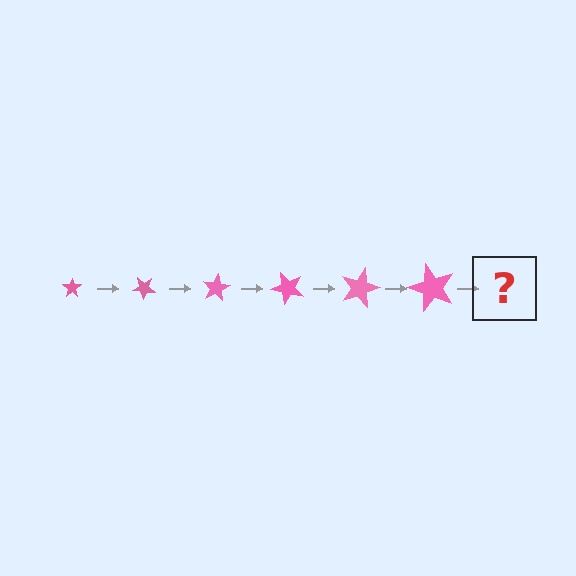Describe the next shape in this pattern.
It should be a star, larger than the previous one and rotated 240 degrees from the start.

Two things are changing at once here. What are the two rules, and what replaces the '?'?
The two rules are that the star grows larger each step and it rotates 40 degrees each step. The '?' should be a star, larger than the previous one and rotated 240 degrees from the start.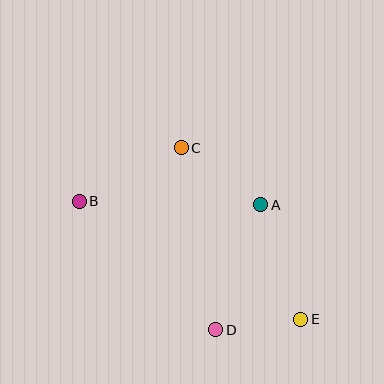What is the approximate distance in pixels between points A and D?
The distance between A and D is approximately 133 pixels.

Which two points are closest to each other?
Points D and E are closest to each other.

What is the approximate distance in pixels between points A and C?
The distance between A and C is approximately 98 pixels.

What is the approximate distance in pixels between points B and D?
The distance between B and D is approximately 187 pixels.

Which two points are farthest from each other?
Points B and E are farthest from each other.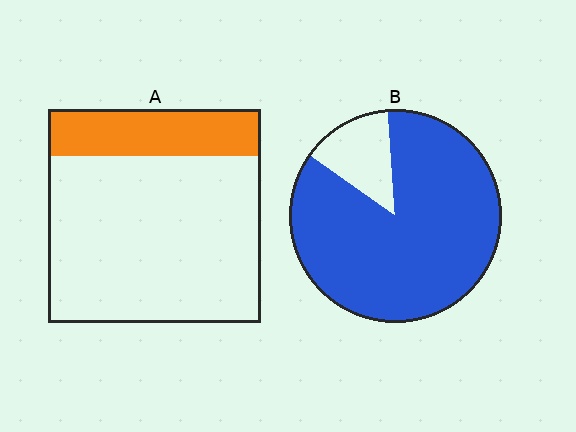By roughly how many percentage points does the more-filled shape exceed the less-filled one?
By roughly 65 percentage points (B over A).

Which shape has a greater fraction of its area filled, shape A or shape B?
Shape B.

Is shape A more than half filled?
No.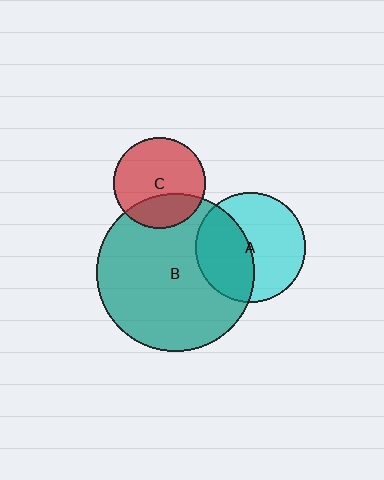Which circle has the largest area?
Circle B (teal).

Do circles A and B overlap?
Yes.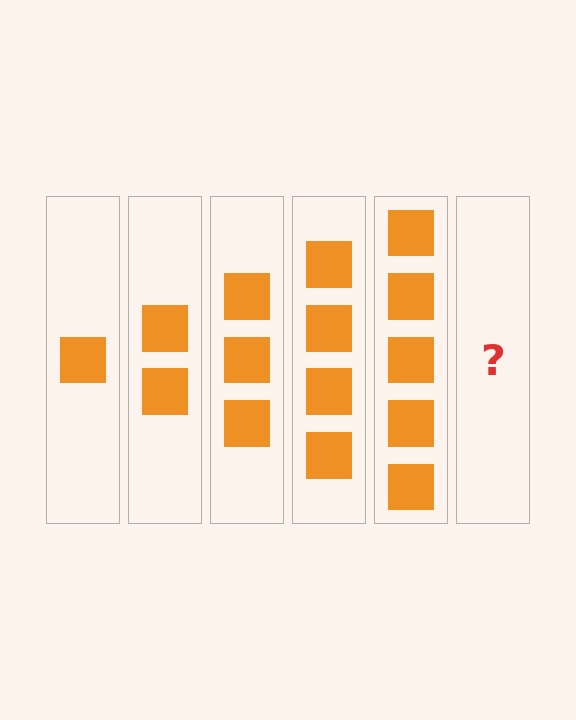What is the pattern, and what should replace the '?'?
The pattern is that each step adds one more square. The '?' should be 6 squares.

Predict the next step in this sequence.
The next step is 6 squares.